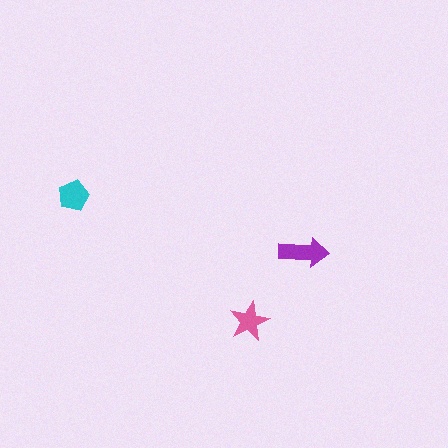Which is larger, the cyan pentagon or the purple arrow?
The purple arrow.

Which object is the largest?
The purple arrow.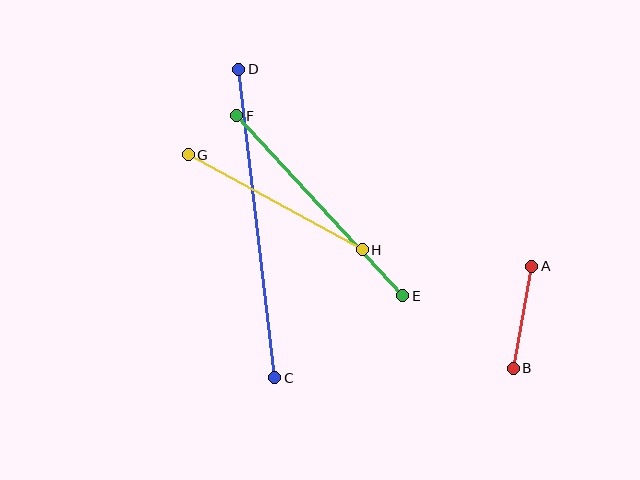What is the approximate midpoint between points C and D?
The midpoint is at approximately (257, 224) pixels.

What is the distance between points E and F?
The distance is approximately 245 pixels.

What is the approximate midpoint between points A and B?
The midpoint is at approximately (523, 317) pixels.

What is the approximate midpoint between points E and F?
The midpoint is at approximately (320, 206) pixels.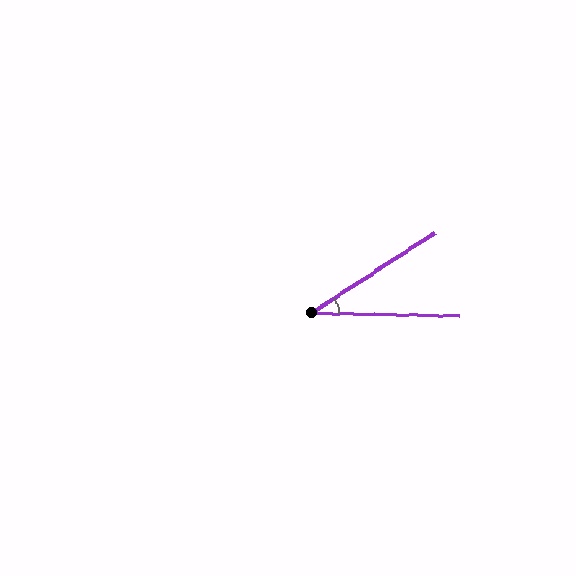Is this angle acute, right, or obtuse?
It is acute.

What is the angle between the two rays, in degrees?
Approximately 34 degrees.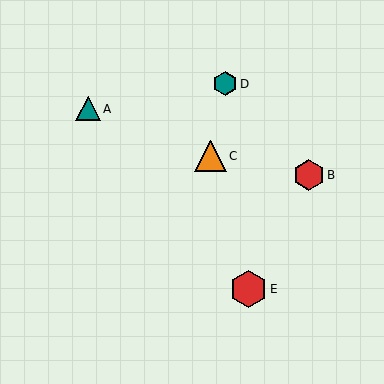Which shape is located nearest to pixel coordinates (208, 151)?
The orange triangle (labeled C) at (211, 156) is nearest to that location.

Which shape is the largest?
The red hexagon (labeled E) is the largest.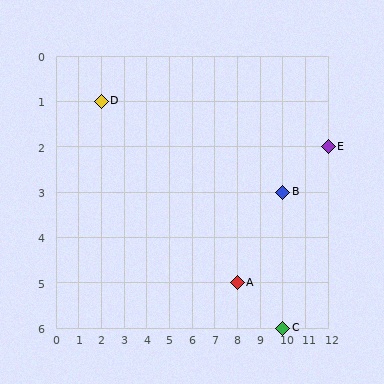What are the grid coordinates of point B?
Point B is at grid coordinates (10, 3).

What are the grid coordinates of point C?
Point C is at grid coordinates (10, 6).